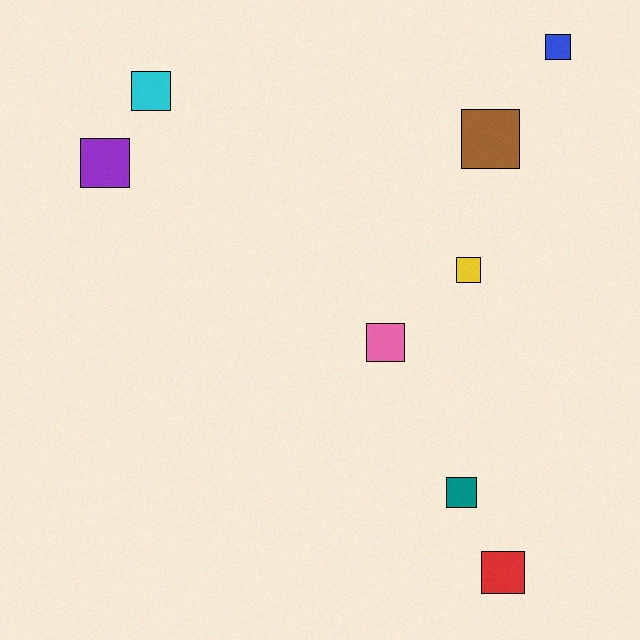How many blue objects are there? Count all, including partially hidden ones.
There is 1 blue object.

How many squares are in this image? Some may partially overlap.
There are 8 squares.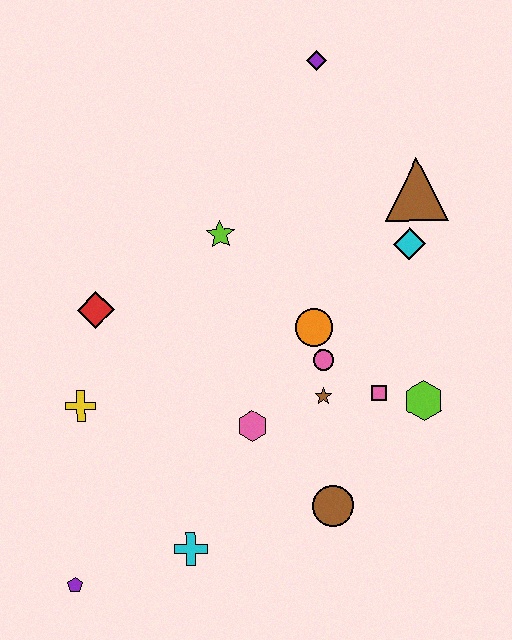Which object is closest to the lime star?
The orange circle is closest to the lime star.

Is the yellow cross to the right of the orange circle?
No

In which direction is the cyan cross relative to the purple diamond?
The cyan cross is below the purple diamond.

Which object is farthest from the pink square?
The purple pentagon is farthest from the pink square.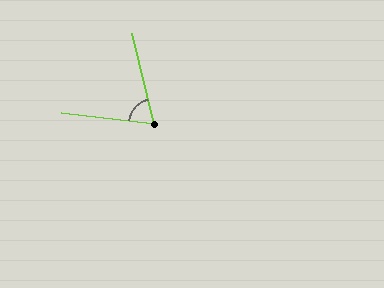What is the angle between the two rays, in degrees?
Approximately 70 degrees.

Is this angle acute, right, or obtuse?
It is acute.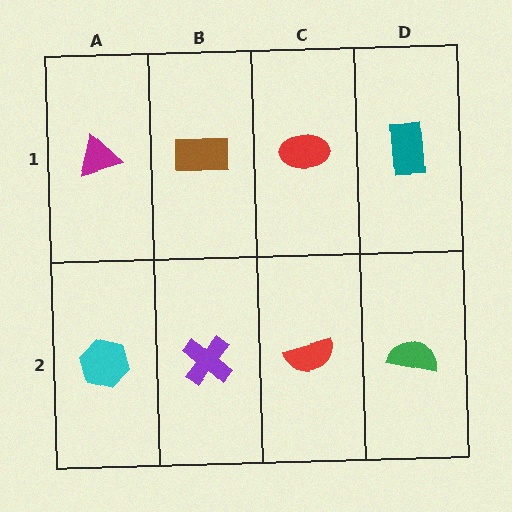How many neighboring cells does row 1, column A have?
2.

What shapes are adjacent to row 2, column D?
A teal rectangle (row 1, column D), a red semicircle (row 2, column C).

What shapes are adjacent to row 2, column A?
A magenta triangle (row 1, column A), a purple cross (row 2, column B).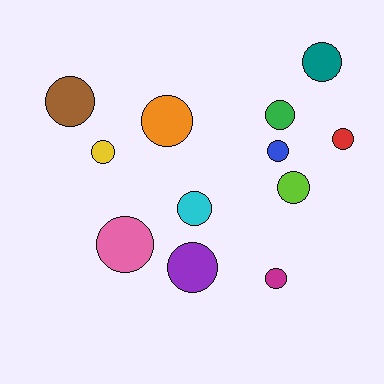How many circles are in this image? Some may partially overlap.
There are 12 circles.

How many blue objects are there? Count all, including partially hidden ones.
There is 1 blue object.